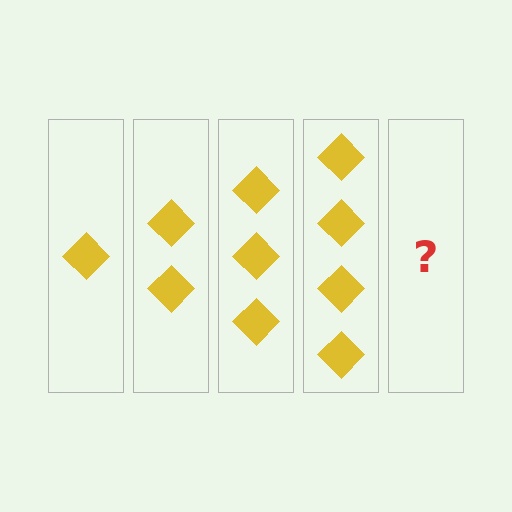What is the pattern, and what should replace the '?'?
The pattern is that each step adds one more diamond. The '?' should be 5 diamonds.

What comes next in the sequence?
The next element should be 5 diamonds.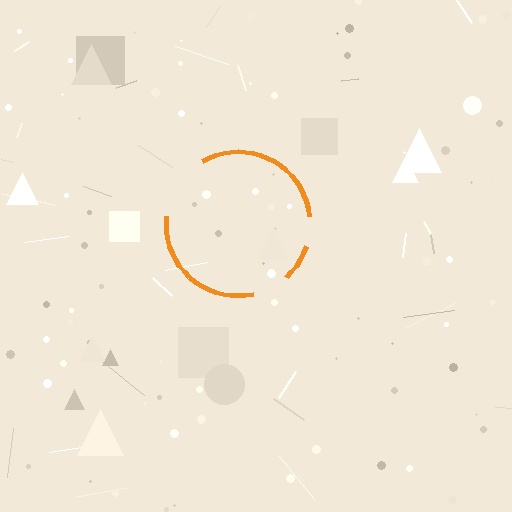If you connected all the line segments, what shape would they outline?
They would outline a circle.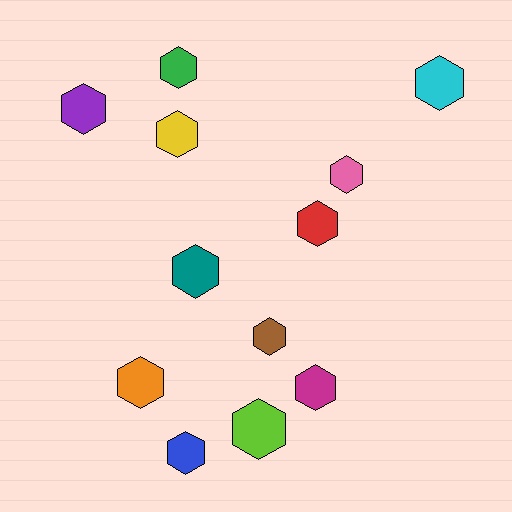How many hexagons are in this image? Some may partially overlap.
There are 12 hexagons.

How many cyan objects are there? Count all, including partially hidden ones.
There is 1 cyan object.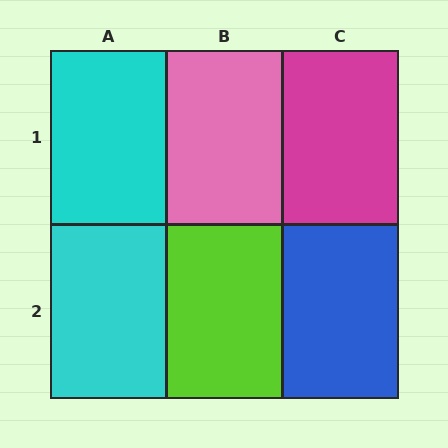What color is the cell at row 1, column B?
Pink.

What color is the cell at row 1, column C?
Magenta.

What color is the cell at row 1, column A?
Cyan.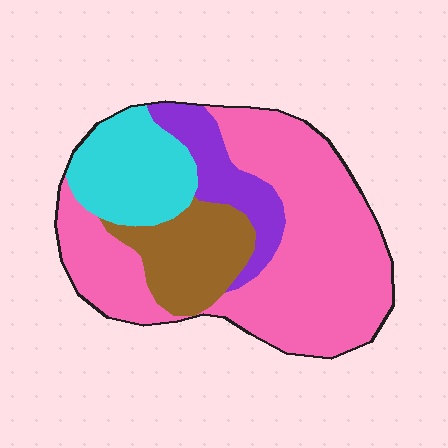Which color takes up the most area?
Pink, at roughly 55%.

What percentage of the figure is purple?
Purple covers 12% of the figure.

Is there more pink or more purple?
Pink.